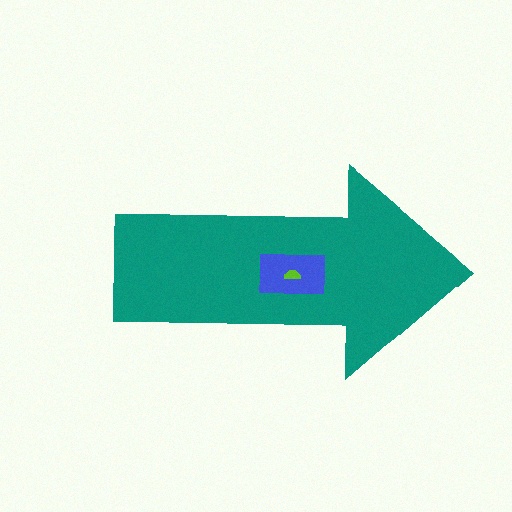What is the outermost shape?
The teal arrow.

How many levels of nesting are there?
3.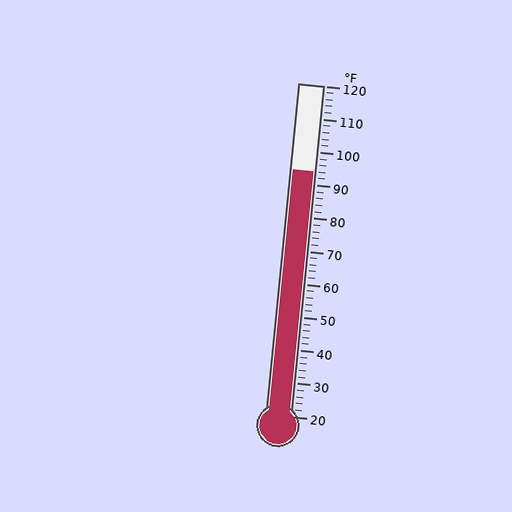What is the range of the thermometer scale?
The thermometer scale ranges from 20°F to 120°F.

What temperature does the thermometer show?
The thermometer shows approximately 94°F.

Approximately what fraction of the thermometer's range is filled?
The thermometer is filled to approximately 75% of its range.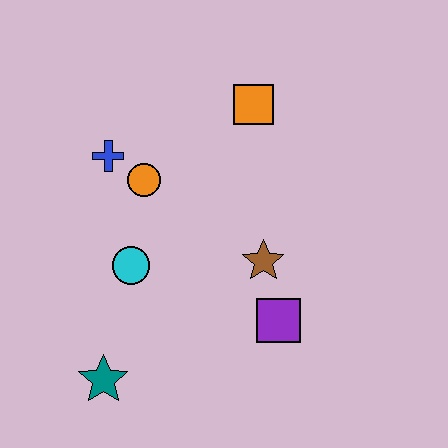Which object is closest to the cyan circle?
The orange circle is closest to the cyan circle.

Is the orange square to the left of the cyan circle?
No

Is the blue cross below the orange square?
Yes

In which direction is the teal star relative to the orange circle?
The teal star is below the orange circle.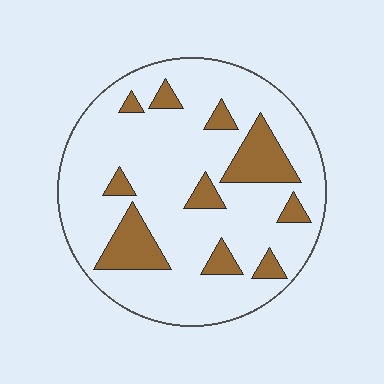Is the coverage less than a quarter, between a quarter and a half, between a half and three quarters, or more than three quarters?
Less than a quarter.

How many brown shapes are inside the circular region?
10.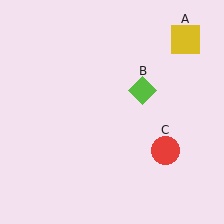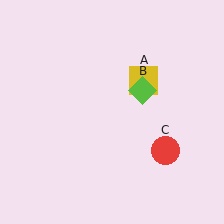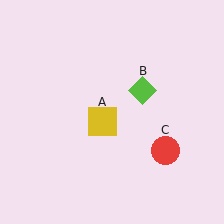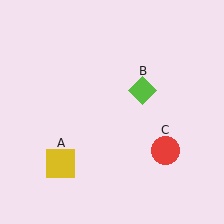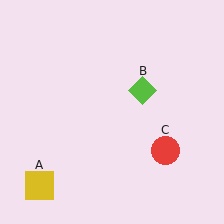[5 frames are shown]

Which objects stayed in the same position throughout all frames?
Lime diamond (object B) and red circle (object C) remained stationary.